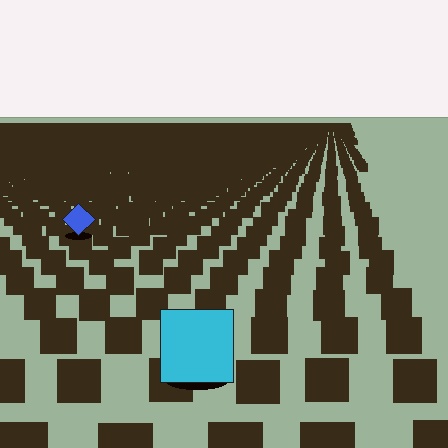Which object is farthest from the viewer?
The blue diamond is farthest from the viewer. It appears smaller and the ground texture around it is denser.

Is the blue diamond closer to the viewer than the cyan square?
No. The cyan square is closer — you can tell from the texture gradient: the ground texture is coarser near it.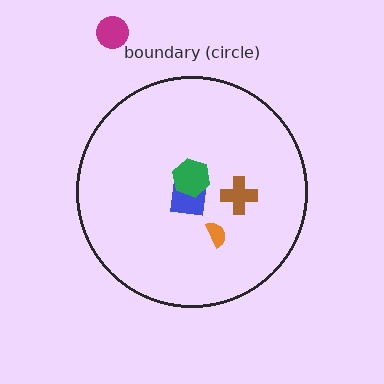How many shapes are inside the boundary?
4 inside, 1 outside.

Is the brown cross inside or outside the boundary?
Inside.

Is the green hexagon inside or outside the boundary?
Inside.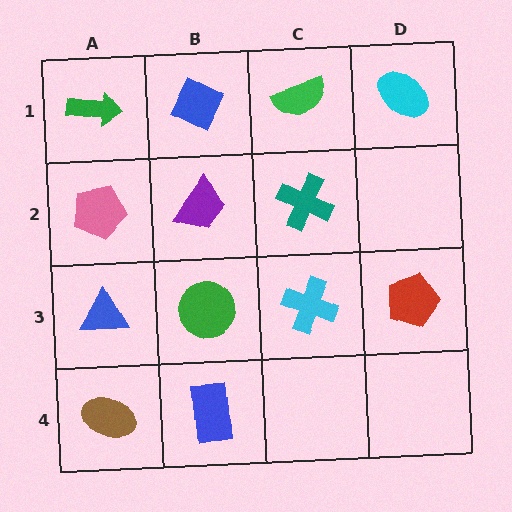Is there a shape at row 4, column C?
No, that cell is empty.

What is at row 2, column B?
A purple trapezoid.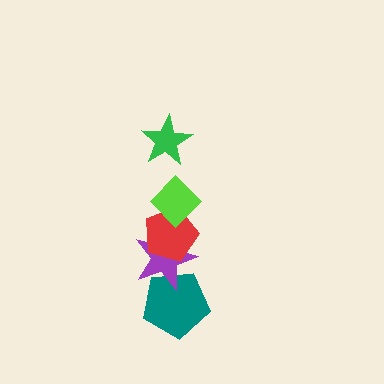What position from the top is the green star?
The green star is 1st from the top.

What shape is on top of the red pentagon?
The lime diamond is on top of the red pentagon.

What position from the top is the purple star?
The purple star is 4th from the top.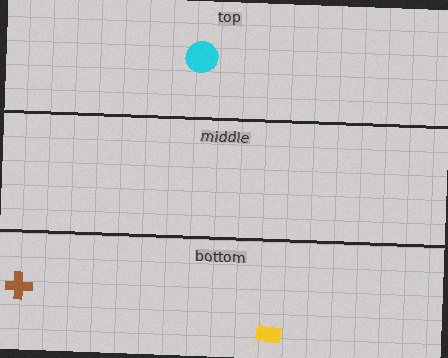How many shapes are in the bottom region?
2.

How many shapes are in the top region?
1.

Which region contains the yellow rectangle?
The bottom region.